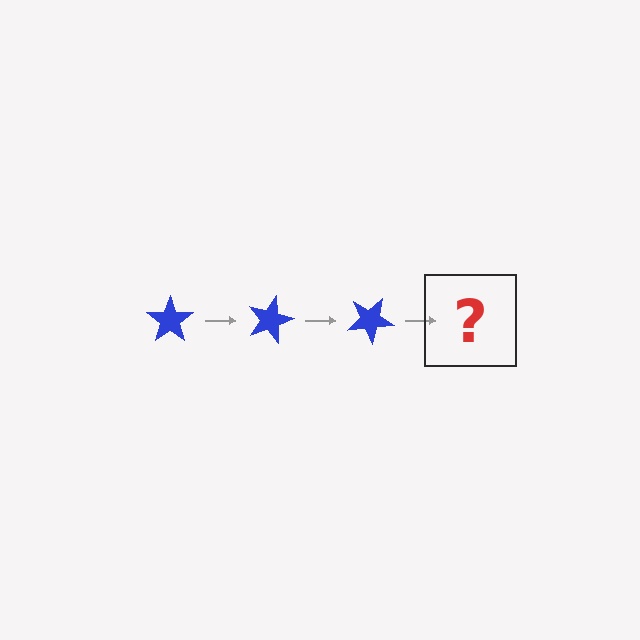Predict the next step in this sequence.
The next step is a blue star rotated 45 degrees.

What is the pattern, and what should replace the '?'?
The pattern is that the star rotates 15 degrees each step. The '?' should be a blue star rotated 45 degrees.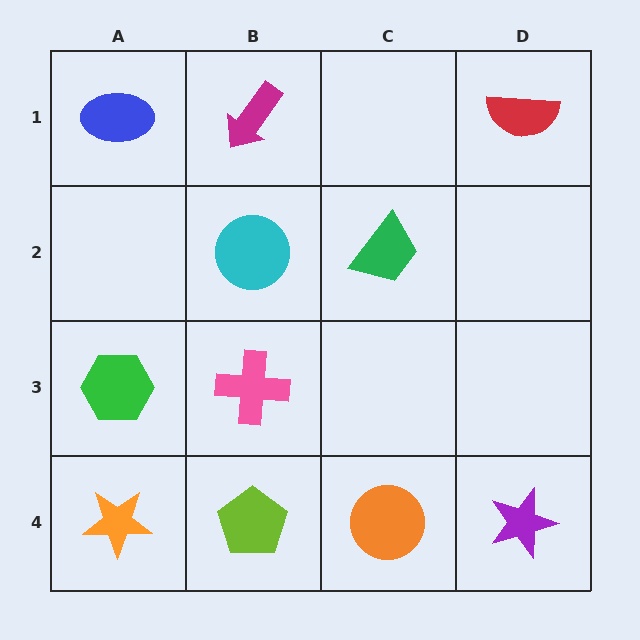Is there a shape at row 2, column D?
No, that cell is empty.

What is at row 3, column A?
A green hexagon.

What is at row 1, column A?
A blue ellipse.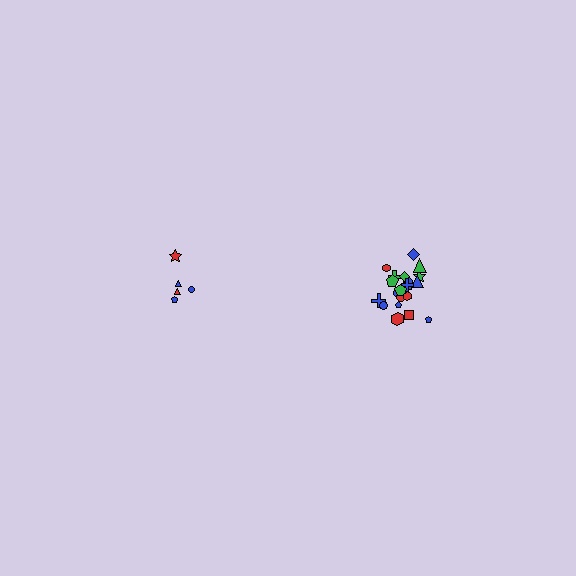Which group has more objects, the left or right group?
The right group.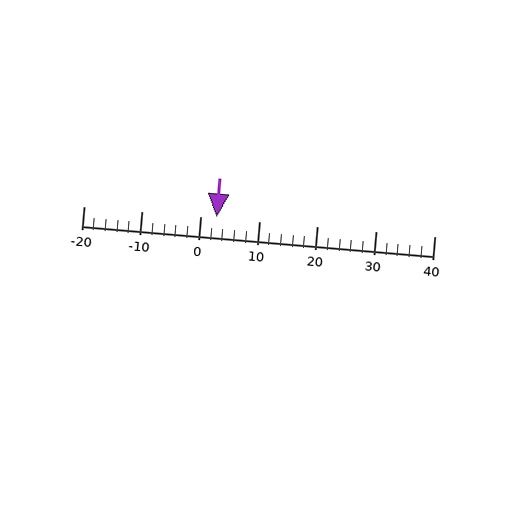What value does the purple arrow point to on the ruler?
The purple arrow points to approximately 3.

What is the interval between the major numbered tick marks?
The major tick marks are spaced 10 units apart.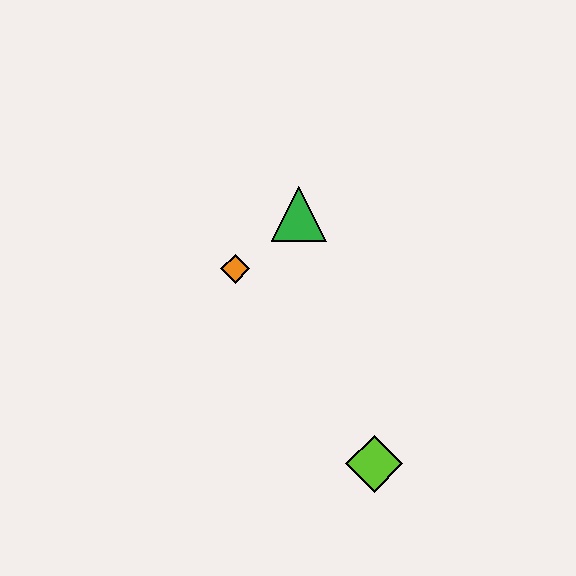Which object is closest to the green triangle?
The orange diamond is closest to the green triangle.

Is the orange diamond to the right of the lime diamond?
No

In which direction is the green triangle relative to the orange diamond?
The green triangle is to the right of the orange diamond.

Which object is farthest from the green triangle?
The lime diamond is farthest from the green triangle.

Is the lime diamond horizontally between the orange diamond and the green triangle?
No